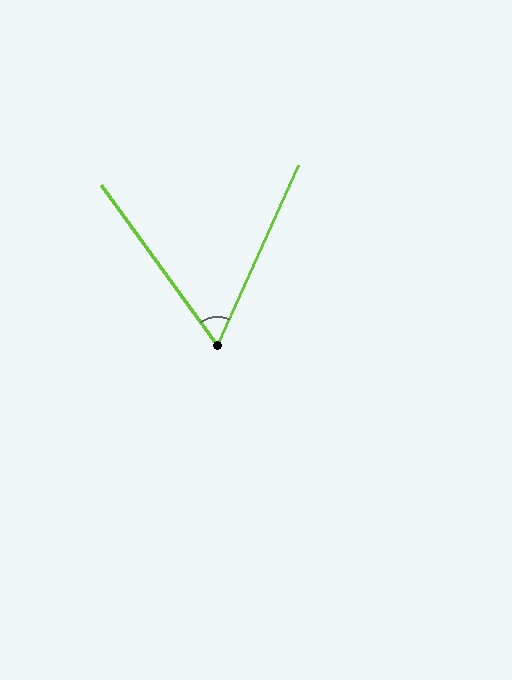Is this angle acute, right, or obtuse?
It is acute.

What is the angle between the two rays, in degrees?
Approximately 60 degrees.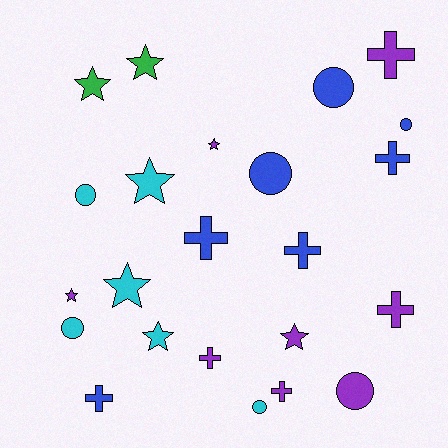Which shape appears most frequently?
Cross, with 8 objects.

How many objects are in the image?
There are 23 objects.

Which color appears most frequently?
Purple, with 8 objects.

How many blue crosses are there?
There are 4 blue crosses.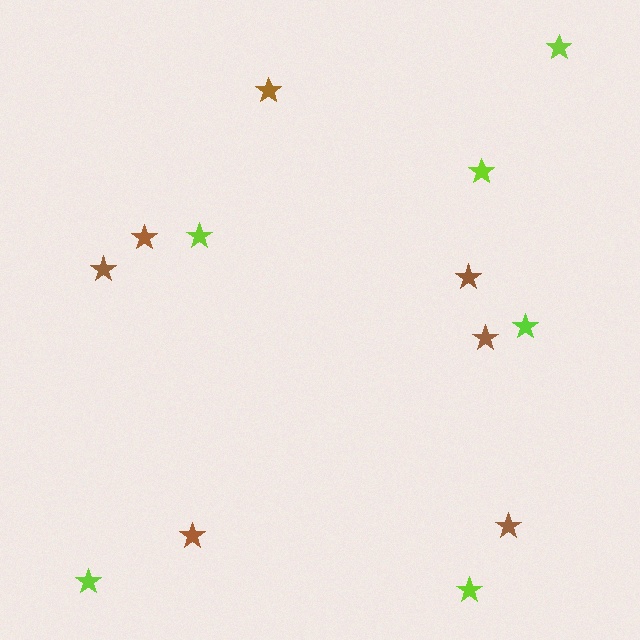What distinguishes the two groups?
There are 2 groups: one group of lime stars (6) and one group of brown stars (7).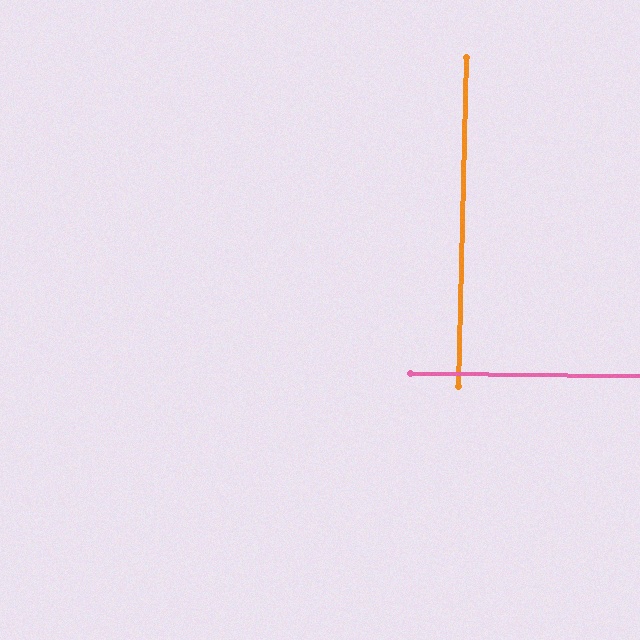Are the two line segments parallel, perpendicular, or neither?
Perpendicular — they meet at approximately 89°.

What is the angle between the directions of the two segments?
Approximately 89 degrees.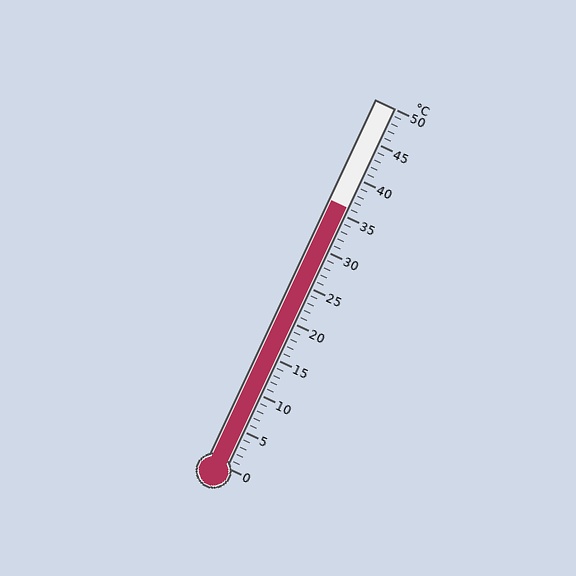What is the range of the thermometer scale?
The thermometer scale ranges from 0°C to 50°C.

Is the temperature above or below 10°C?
The temperature is above 10°C.